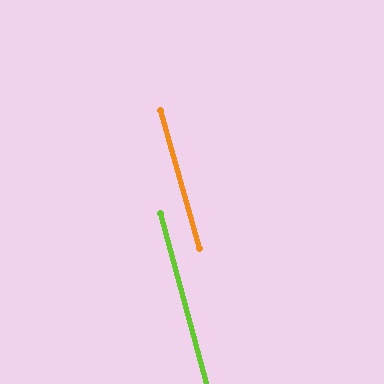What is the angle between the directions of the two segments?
Approximately 1 degree.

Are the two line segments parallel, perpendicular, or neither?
Parallel — their directions differ by only 0.5°.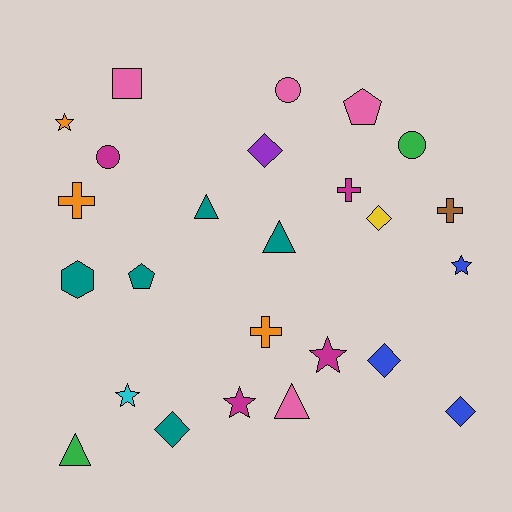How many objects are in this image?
There are 25 objects.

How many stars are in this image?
There are 5 stars.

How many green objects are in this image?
There are 2 green objects.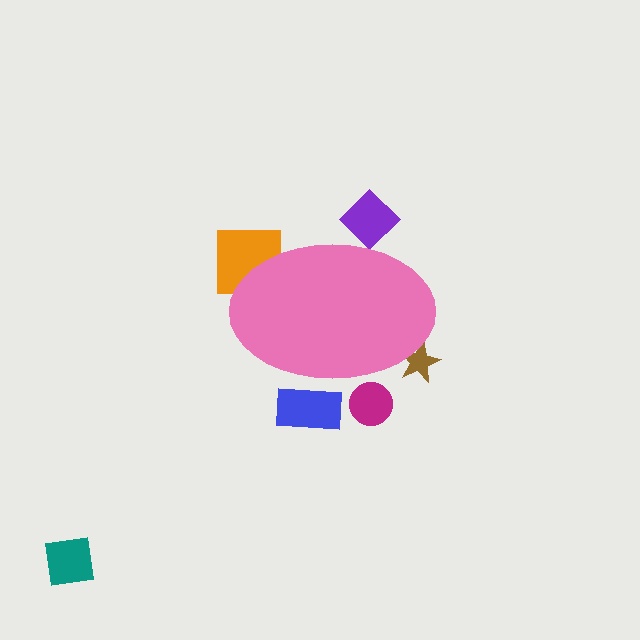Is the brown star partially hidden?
Yes, the brown star is partially hidden behind the pink ellipse.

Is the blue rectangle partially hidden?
Yes, the blue rectangle is partially hidden behind the pink ellipse.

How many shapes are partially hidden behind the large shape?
5 shapes are partially hidden.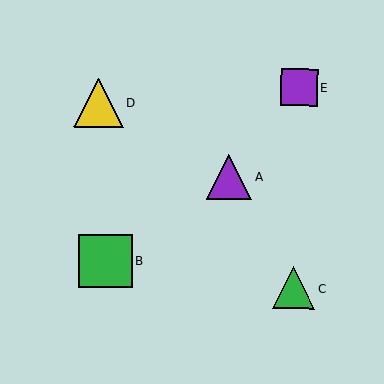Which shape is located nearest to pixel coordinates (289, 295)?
The green triangle (labeled C) at (293, 288) is nearest to that location.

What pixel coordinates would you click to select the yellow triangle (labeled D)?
Click at (99, 103) to select the yellow triangle D.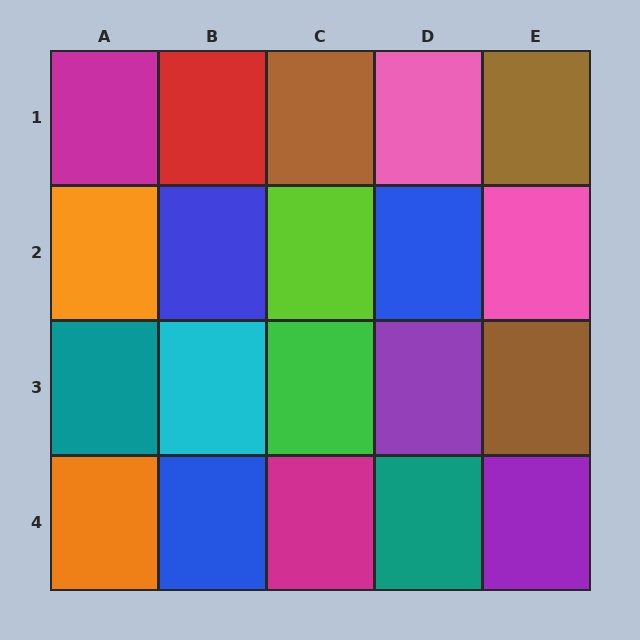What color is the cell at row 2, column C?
Lime.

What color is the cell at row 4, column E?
Purple.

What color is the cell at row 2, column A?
Orange.